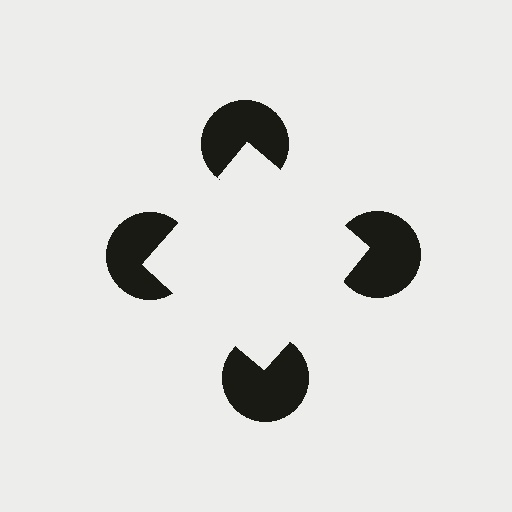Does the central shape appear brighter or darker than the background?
It typically appears slightly brighter than the background, even though no actual brightness change is drawn.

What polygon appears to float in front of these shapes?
An illusory square — its edges are inferred from the aligned wedge cuts in the pac-man discs, not physically drawn.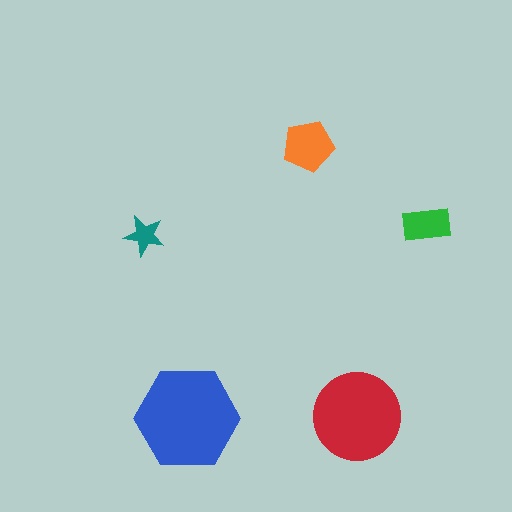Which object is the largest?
The blue hexagon.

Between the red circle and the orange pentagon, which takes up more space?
The red circle.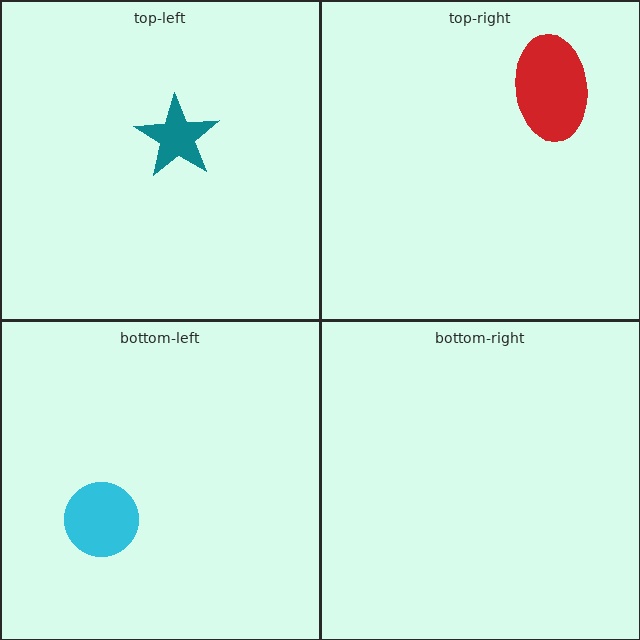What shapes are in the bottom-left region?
The cyan circle.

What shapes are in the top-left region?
The teal star.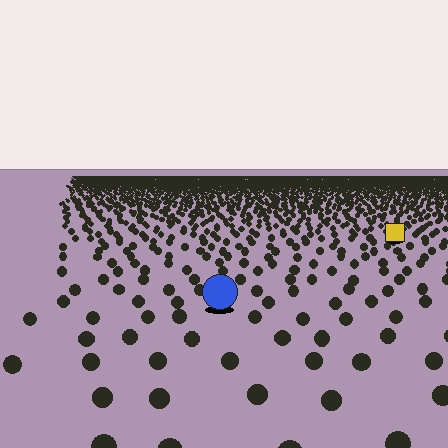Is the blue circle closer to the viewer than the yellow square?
Yes. The blue circle is closer — you can tell from the texture gradient: the ground texture is coarser near it.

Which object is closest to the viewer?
The blue circle is closest. The texture marks near it are larger and more spread out.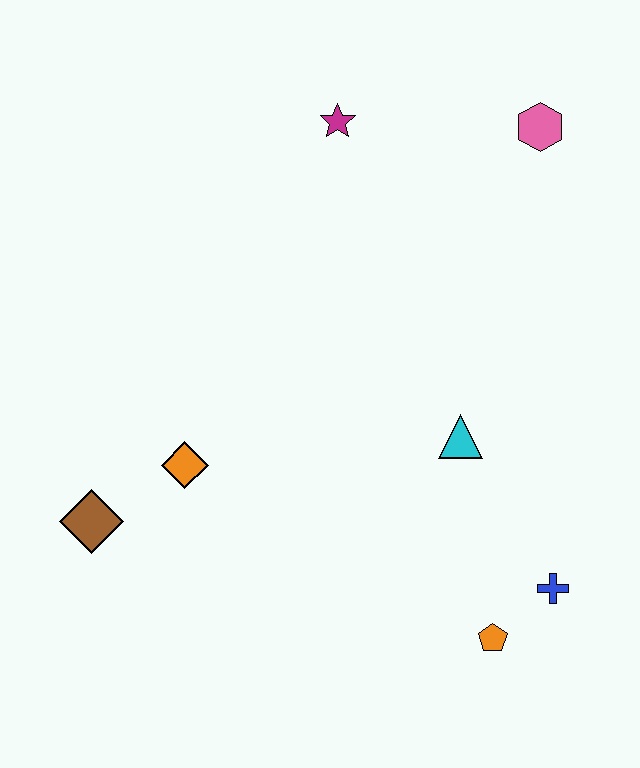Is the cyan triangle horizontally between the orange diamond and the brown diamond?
No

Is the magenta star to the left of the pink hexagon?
Yes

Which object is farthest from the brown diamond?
The pink hexagon is farthest from the brown diamond.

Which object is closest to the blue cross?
The orange pentagon is closest to the blue cross.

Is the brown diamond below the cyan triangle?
Yes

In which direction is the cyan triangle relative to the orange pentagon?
The cyan triangle is above the orange pentagon.